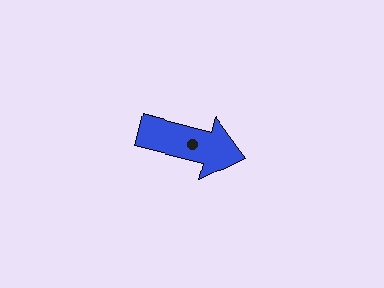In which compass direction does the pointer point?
East.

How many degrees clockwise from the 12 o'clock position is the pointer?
Approximately 104 degrees.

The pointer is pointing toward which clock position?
Roughly 3 o'clock.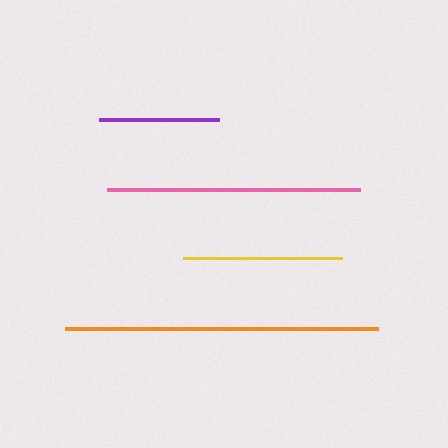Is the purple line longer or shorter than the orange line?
The orange line is longer than the purple line.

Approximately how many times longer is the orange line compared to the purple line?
The orange line is approximately 2.6 times the length of the purple line.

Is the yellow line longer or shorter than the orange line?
The orange line is longer than the yellow line.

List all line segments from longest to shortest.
From longest to shortest: orange, pink, yellow, purple.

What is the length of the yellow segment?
The yellow segment is approximately 159 pixels long.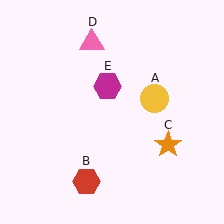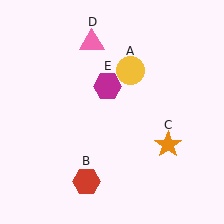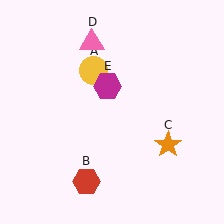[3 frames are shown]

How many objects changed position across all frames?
1 object changed position: yellow circle (object A).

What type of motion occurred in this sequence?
The yellow circle (object A) rotated counterclockwise around the center of the scene.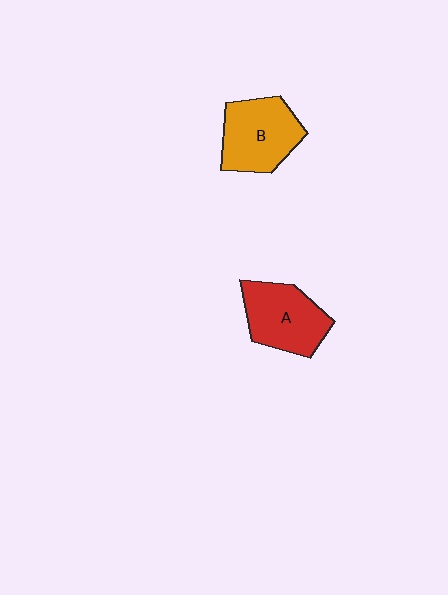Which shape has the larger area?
Shape B (orange).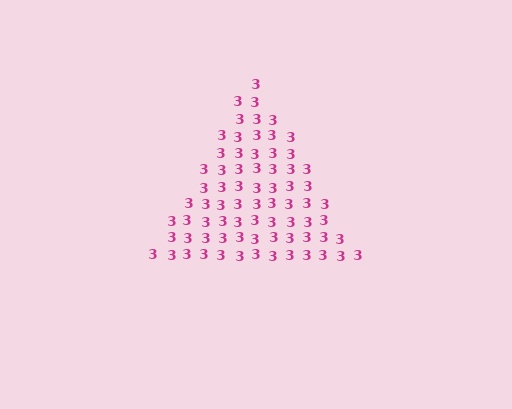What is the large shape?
The large shape is a triangle.